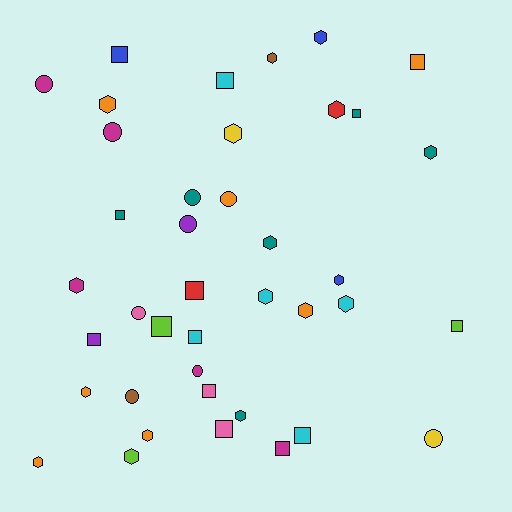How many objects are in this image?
There are 40 objects.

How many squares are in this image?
There are 14 squares.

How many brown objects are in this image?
There are 2 brown objects.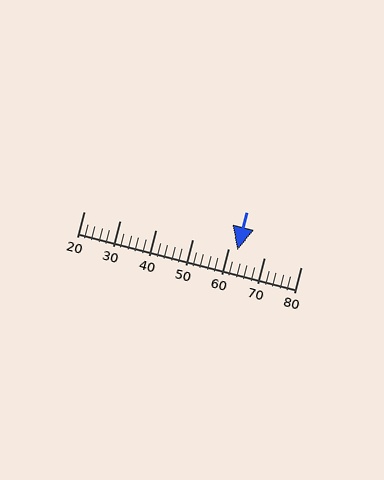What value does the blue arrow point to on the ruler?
The blue arrow points to approximately 62.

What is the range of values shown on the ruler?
The ruler shows values from 20 to 80.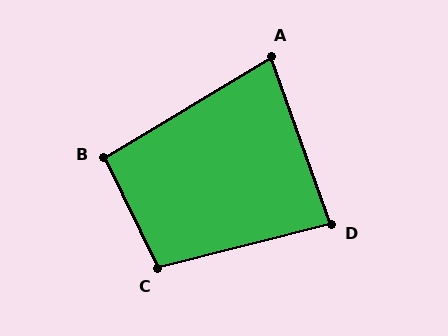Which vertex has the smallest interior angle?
A, at approximately 79 degrees.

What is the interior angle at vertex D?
Approximately 85 degrees (acute).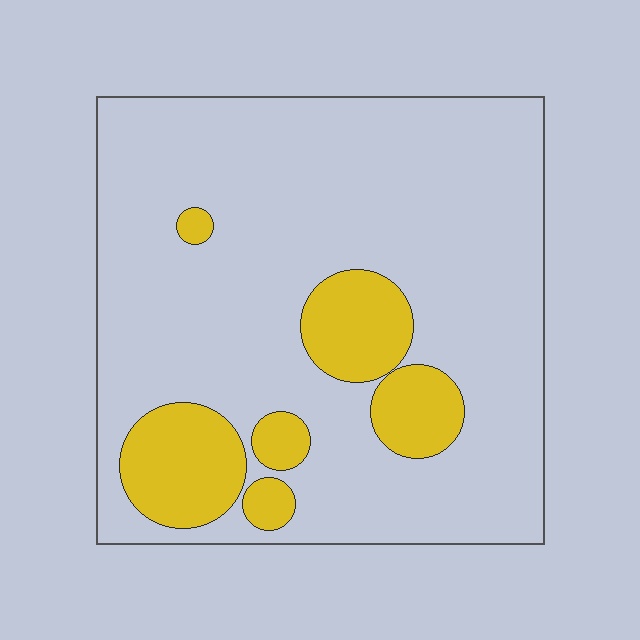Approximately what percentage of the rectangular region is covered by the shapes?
Approximately 20%.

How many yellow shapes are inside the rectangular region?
6.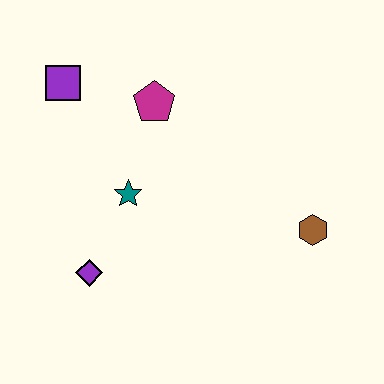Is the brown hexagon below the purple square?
Yes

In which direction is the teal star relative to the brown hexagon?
The teal star is to the left of the brown hexagon.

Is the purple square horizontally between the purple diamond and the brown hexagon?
No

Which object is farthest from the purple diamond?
The brown hexagon is farthest from the purple diamond.